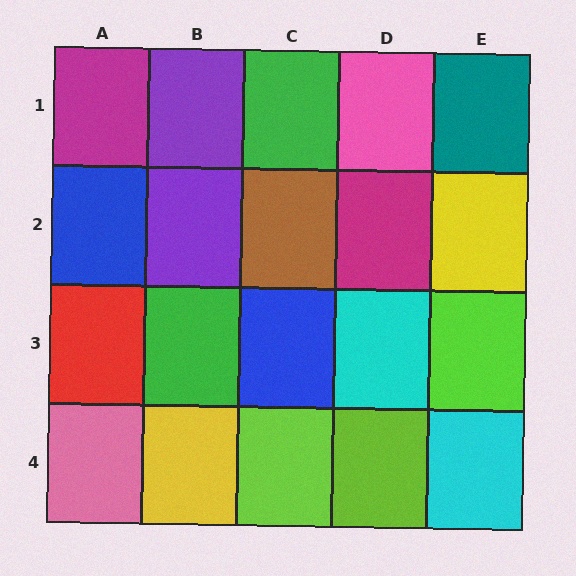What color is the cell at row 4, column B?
Yellow.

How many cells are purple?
2 cells are purple.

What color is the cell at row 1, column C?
Green.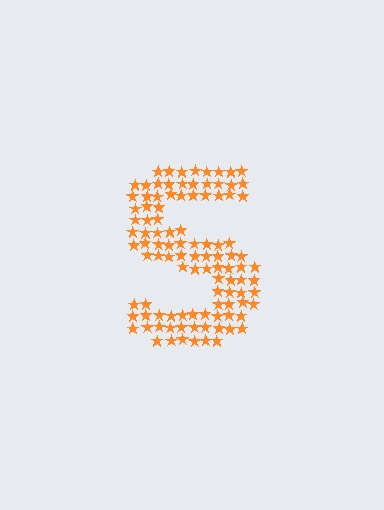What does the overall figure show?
The overall figure shows the letter S.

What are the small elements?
The small elements are stars.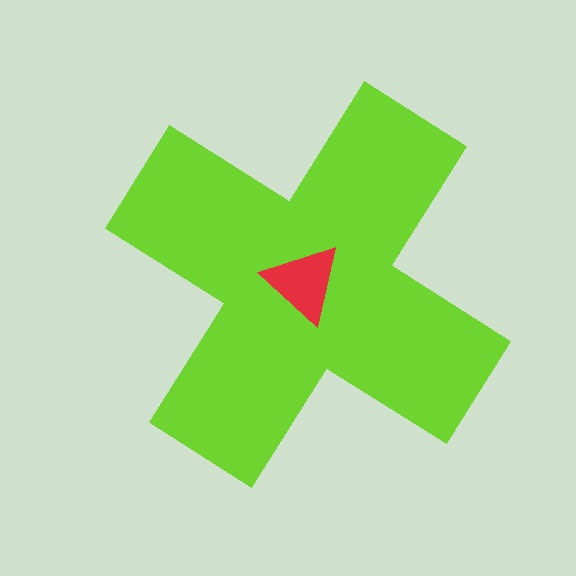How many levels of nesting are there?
2.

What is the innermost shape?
The red triangle.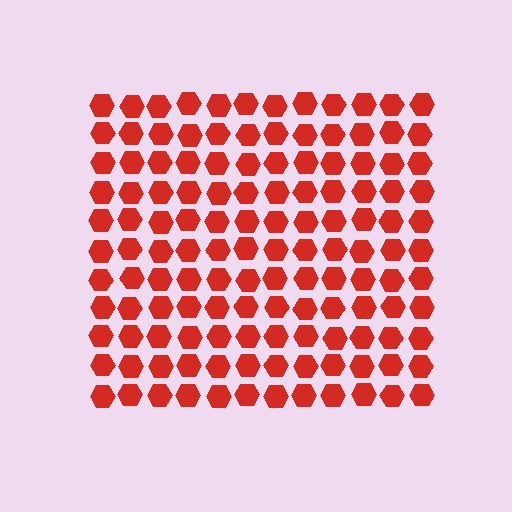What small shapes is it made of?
It is made of small hexagons.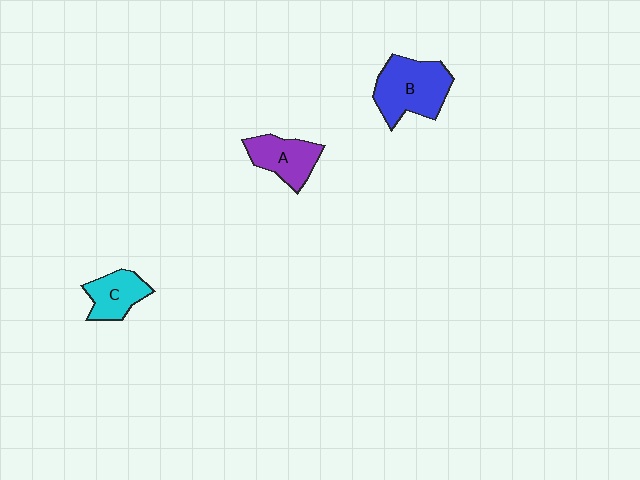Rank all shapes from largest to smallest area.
From largest to smallest: B (blue), A (purple), C (cyan).